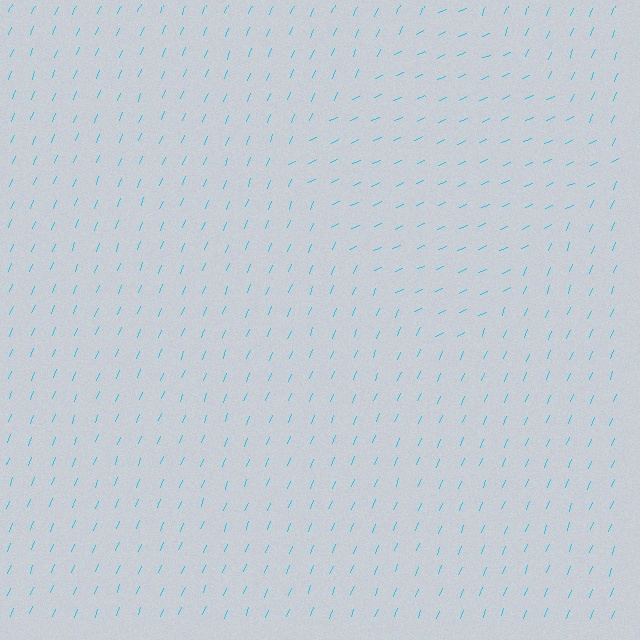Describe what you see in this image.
The image is filled with small cyan line segments. A diamond region in the image has lines oriented differently from the surrounding lines, creating a visible texture boundary.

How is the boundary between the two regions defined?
The boundary is defined purely by a change in line orientation (approximately 45 degrees difference). All lines are the same color and thickness.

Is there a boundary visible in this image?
Yes, there is a texture boundary formed by a change in line orientation.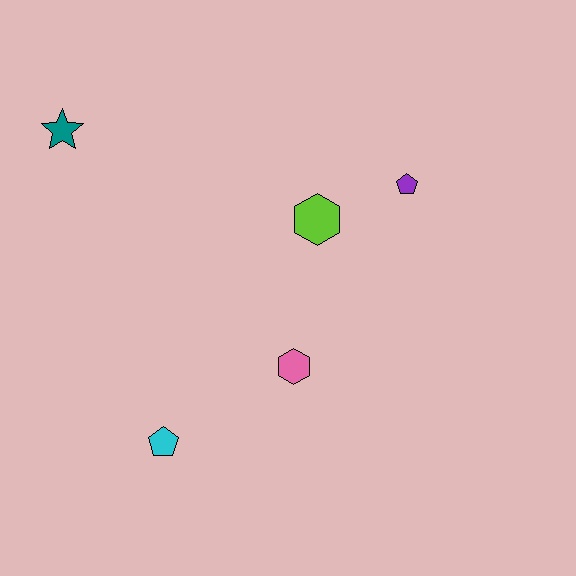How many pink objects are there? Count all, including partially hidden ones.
There is 1 pink object.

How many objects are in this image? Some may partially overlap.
There are 5 objects.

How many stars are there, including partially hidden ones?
There is 1 star.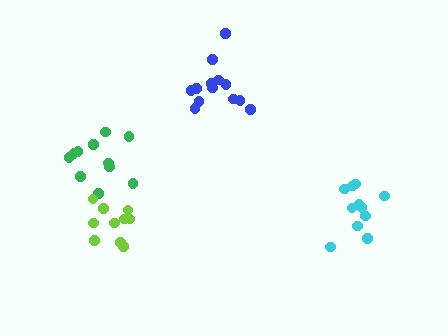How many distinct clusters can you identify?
There are 4 distinct clusters.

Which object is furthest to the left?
The green cluster is leftmost.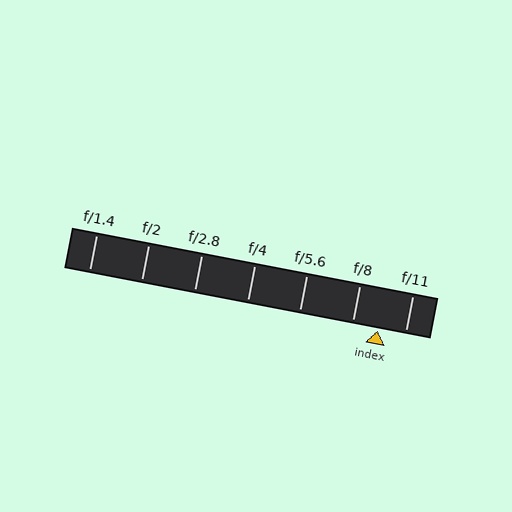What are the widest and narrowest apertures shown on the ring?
The widest aperture shown is f/1.4 and the narrowest is f/11.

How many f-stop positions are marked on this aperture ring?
There are 7 f-stop positions marked.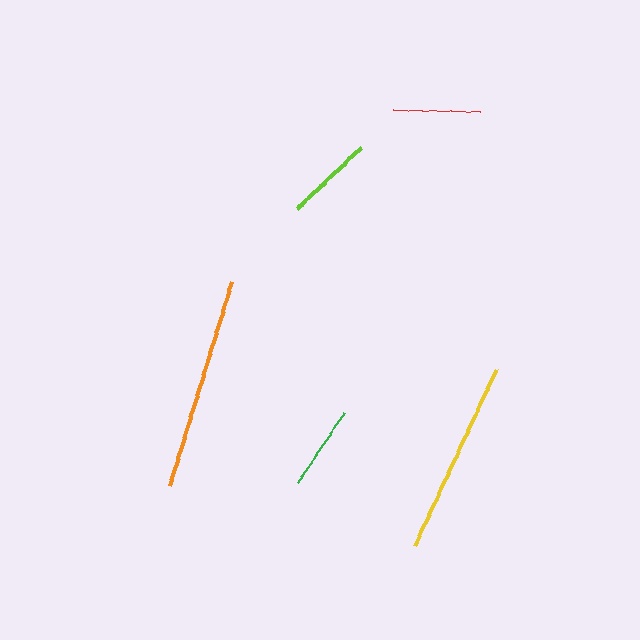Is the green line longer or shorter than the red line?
The red line is longer than the green line.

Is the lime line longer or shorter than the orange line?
The orange line is longer than the lime line.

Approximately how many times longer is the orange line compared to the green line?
The orange line is approximately 2.5 times the length of the green line.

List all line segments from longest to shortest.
From longest to shortest: orange, yellow, lime, red, green.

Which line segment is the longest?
The orange line is the longest at approximately 214 pixels.